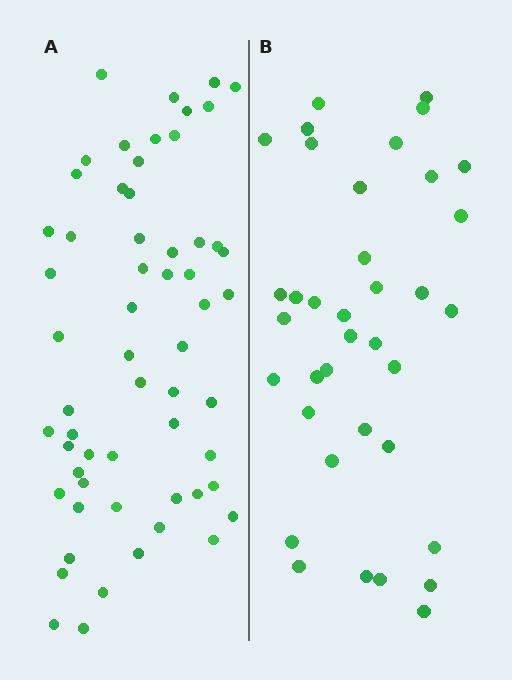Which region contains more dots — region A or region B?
Region A (the left region) has more dots.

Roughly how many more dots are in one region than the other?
Region A has approximately 20 more dots than region B.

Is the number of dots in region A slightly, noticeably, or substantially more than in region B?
Region A has substantially more. The ratio is roughly 1.6 to 1.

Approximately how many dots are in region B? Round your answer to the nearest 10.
About 40 dots. (The exact count is 37, which rounds to 40.)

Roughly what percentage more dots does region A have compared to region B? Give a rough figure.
About 60% more.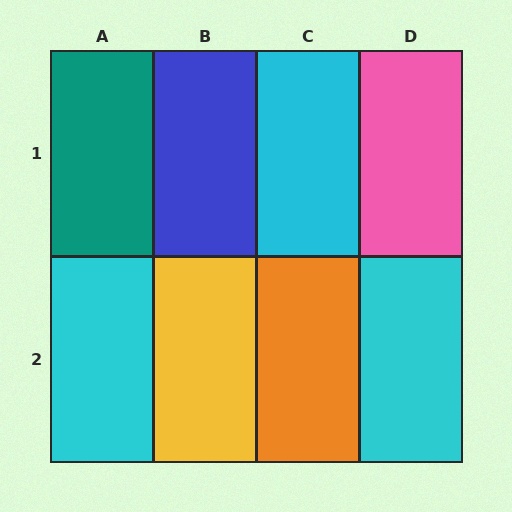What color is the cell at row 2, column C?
Orange.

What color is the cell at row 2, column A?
Cyan.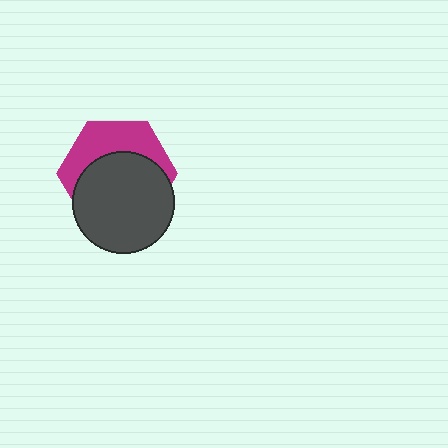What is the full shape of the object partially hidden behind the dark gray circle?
The partially hidden object is a magenta hexagon.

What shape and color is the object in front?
The object in front is a dark gray circle.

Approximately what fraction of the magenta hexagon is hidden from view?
Roughly 60% of the magenta hexagon is hidden behind the dark gray circle.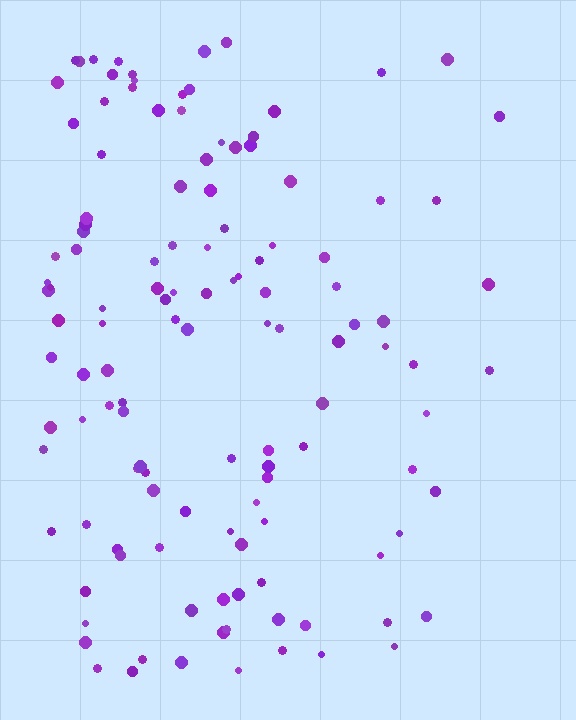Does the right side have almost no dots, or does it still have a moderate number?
Still a moderate number, just noticeably fewer than the left.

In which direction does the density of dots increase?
From right to left, with the left side densest.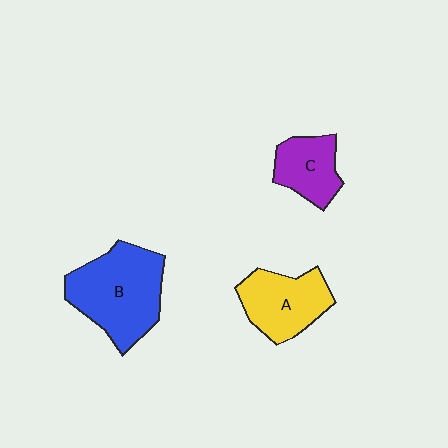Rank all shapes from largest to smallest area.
From largest to smallest: B (blue), A (yellow), C (purple).